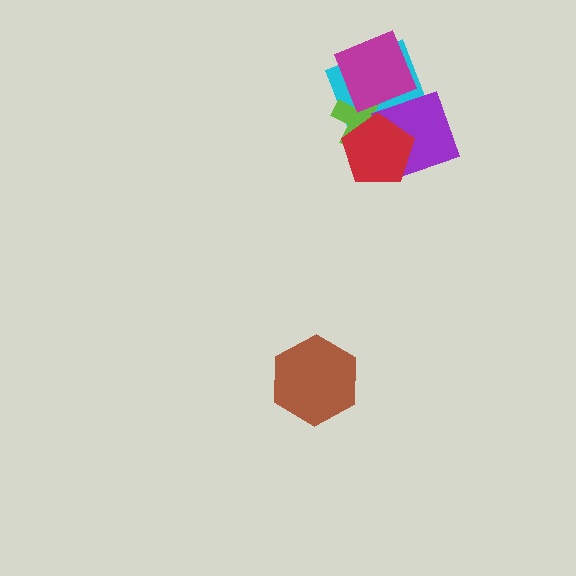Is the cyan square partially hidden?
Yes, it is partially covered by another shape.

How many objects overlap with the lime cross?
4 objects overlap with the lime cross.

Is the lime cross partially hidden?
Yes, it is partially covered by another shape.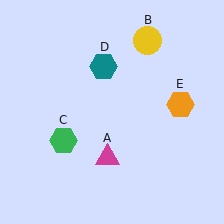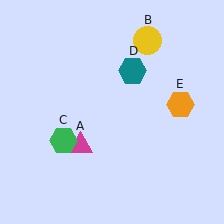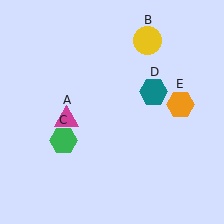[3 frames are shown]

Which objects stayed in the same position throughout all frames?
Yellow circle (object B) and green hexagon (object C) and orange hexagon (object E) remained stationary.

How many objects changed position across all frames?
2 objects changed position: magenta triangle (object A), teal hexagon (object D).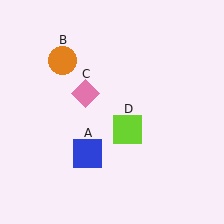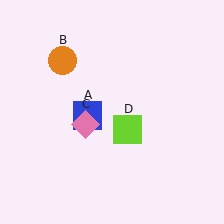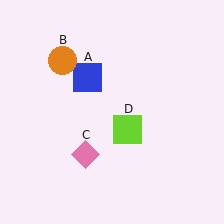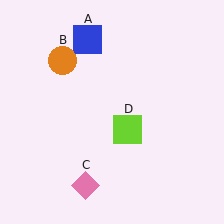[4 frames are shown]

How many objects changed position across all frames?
2 objects changed position: blue square (object A), pink diamond (object C).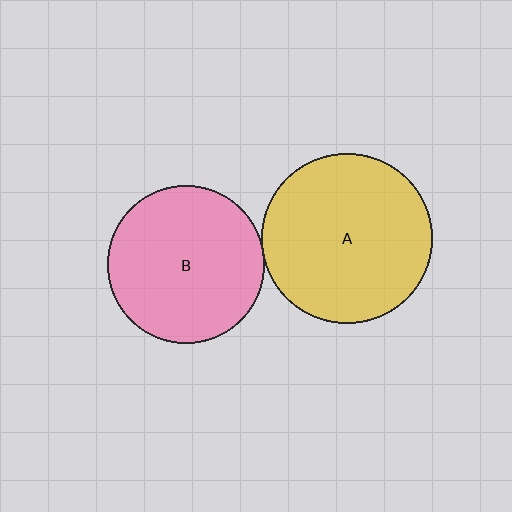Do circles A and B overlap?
Yes.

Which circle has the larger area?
Circle A (yellow).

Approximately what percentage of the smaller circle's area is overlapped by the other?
Approximately 5%.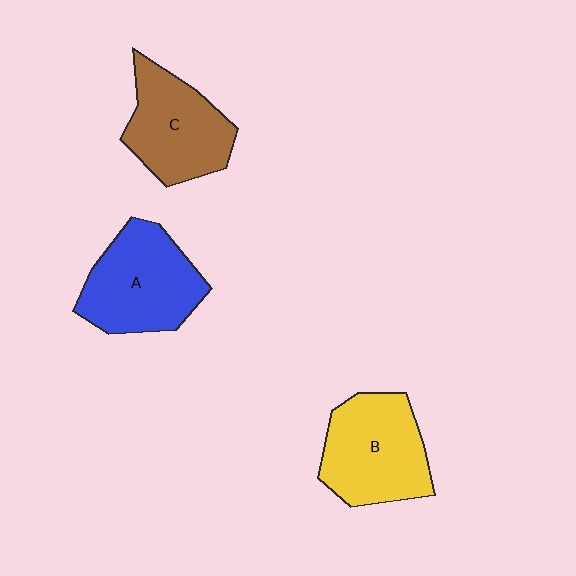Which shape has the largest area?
Shape A (blue).